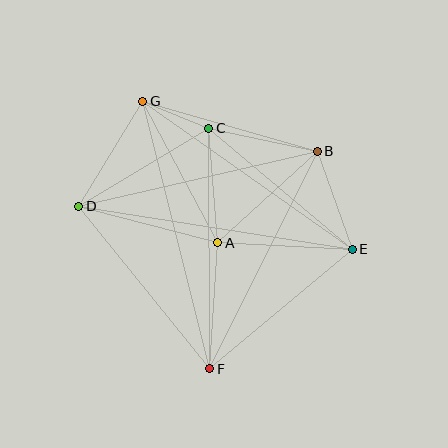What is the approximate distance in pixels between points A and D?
The distance between A and D is approximately 143 pixels.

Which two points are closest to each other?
Points C and G are closest to each other.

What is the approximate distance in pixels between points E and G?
The distance between E and G is approximately 256 pixels.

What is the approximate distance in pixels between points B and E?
The distance between B and E is approximately 104 pixels.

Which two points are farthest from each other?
Points D and E are farthest from each other.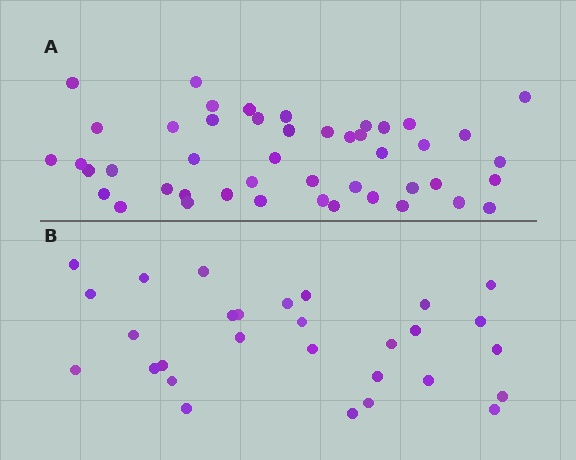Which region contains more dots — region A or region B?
Region A (the top region) has more dots.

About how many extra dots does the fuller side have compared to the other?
Region A has approximately 15 more dots than region B.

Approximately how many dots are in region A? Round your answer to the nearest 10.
About 50 dots. (The exact count is 46, which rounds to 50.)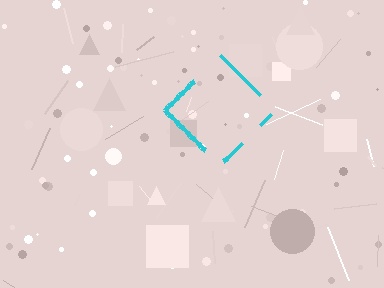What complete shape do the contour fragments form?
The contour fragments form a diamond.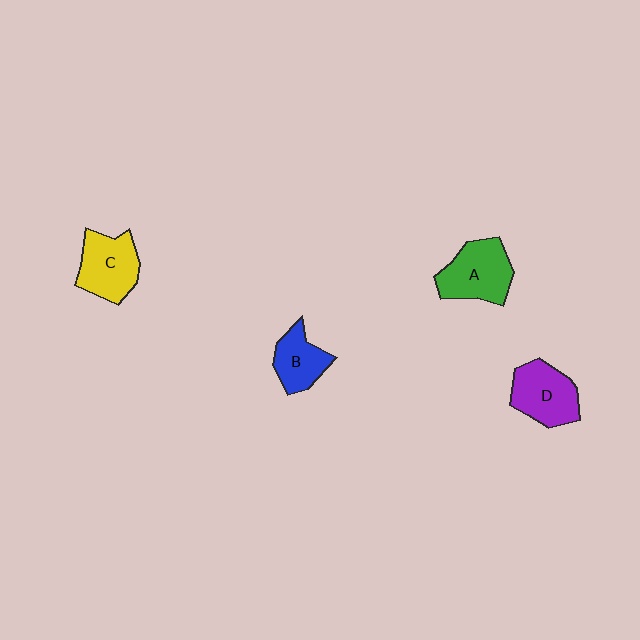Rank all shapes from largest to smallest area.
From largest to smallest: A (green), C (yellow), D (purple), B (blue).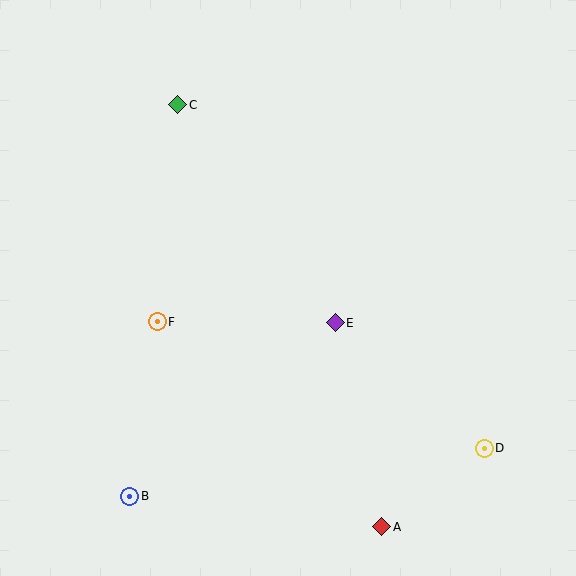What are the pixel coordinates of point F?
Point F is at (157, 322).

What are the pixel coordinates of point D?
Point D is at (484, 448).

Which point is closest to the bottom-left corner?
Point B is closest to the bottom-left corner.